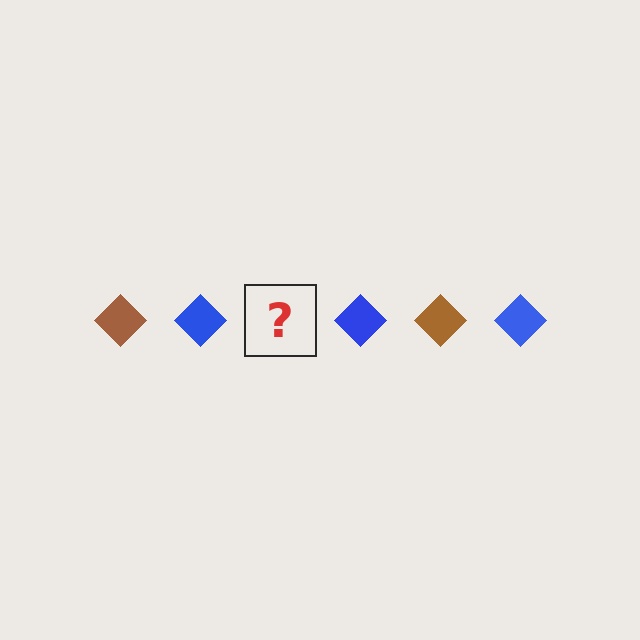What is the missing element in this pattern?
The missing element is a brown diamond.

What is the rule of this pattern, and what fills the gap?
The rule is that the pattern cycles through brown, blue diamonds. The gap should be filled with a brown diamond.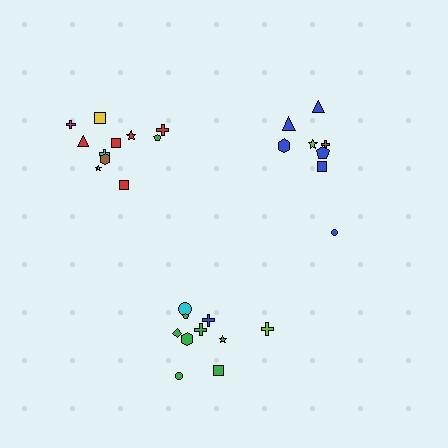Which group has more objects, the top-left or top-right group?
The top-left group.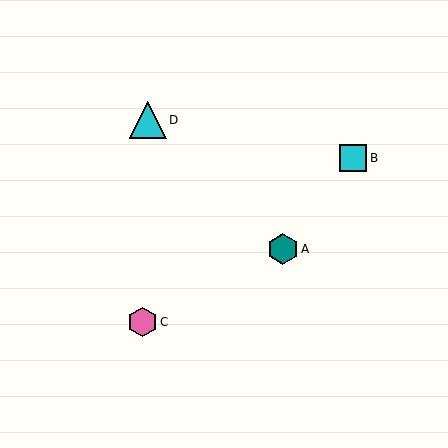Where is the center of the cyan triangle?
The center of the cyan triangle is at (148, 120).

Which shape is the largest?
The cyan triangle (labeled D) is the largest.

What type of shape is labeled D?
Shape D is a cyan triangle.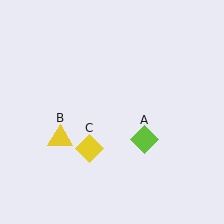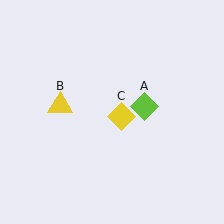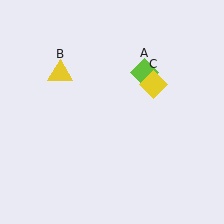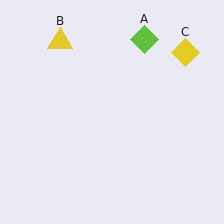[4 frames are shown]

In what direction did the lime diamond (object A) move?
The lime diamond (object A) moved up.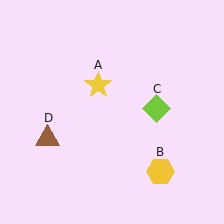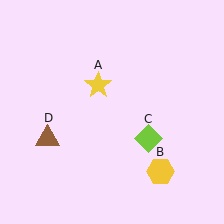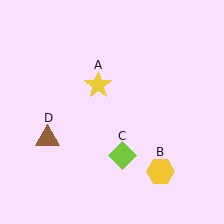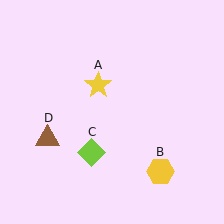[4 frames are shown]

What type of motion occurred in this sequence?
The lime diamond (object C) rotated clockwise around the center of the scene.